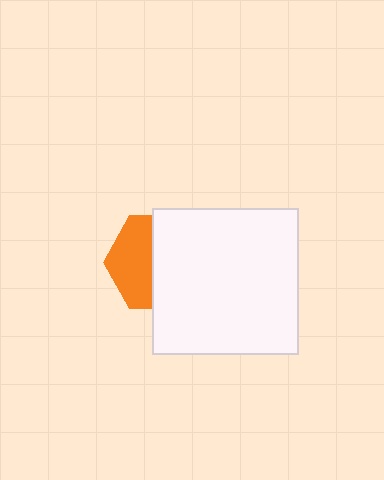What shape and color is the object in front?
The object in front is a white square.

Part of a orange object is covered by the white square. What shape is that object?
It is a hexagon.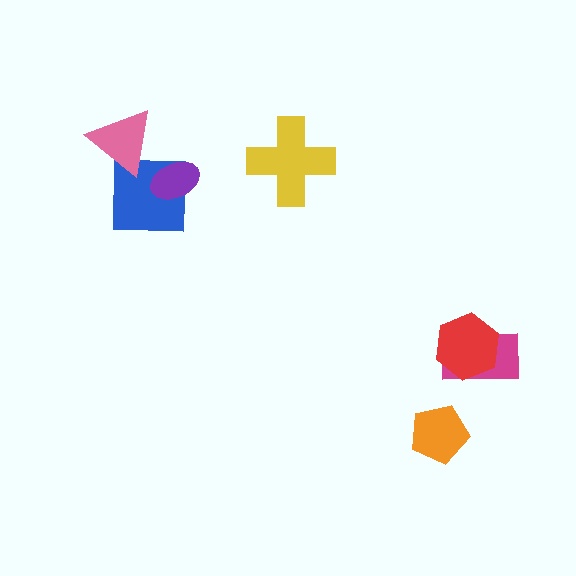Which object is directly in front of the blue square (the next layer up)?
The pink triangle is directly in front of the blue square.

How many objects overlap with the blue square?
2 objects overlap with the blue square.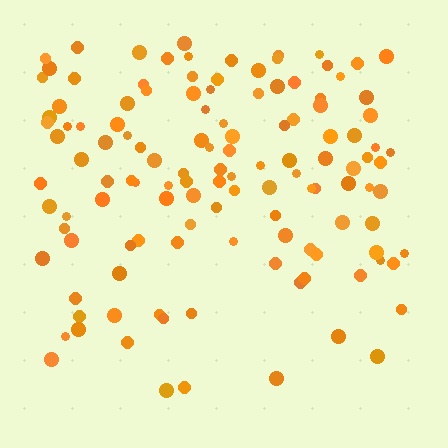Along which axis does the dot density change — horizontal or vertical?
Vertical.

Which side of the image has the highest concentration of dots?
The top.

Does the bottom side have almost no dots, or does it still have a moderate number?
Still a moderate number, just noticeably fewer than the top.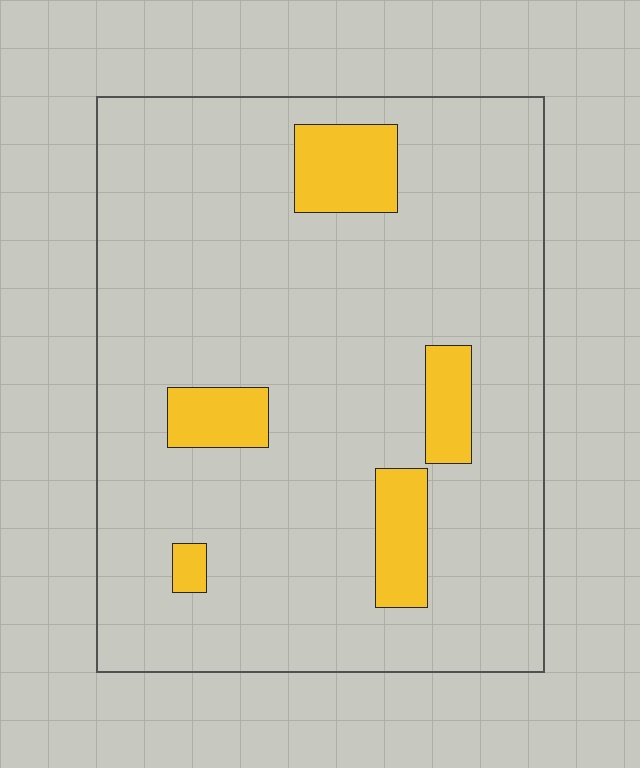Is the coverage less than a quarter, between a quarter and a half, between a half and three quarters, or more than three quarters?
Less than a quarter.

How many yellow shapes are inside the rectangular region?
5.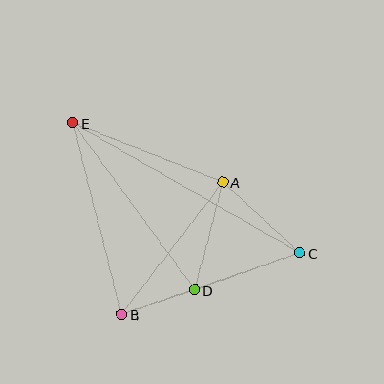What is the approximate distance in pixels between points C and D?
The distance between C and D is approximately 112 pixels.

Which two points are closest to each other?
Points B and D are closest to each other.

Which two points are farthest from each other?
Points C and E are farthest from each other.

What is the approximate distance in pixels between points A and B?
The distance between A and B is approximately 166 pixels.